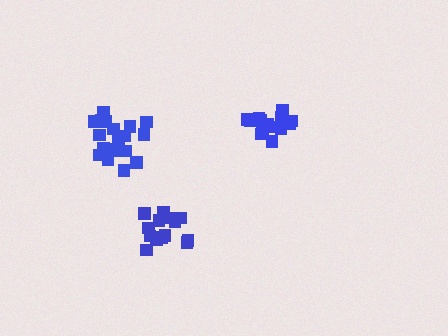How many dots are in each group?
Group 1: 15 dots, Group 2: 15 dots, Group 3: 19 dots (49 total).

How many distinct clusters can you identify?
There are 3 distinct clusters.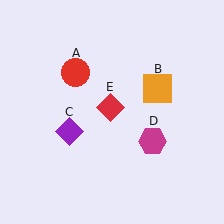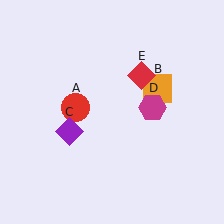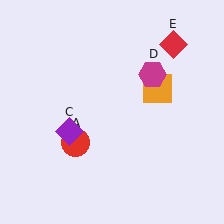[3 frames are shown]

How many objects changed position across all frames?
3 objects changed position: red circle (object A), magenta hexagon (object D), red diamond (object E).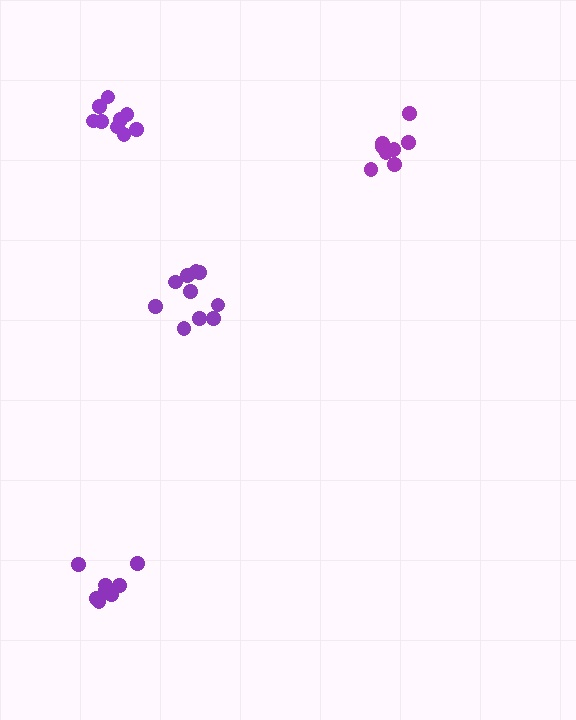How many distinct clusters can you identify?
There are 4 distinct clusters.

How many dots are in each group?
Group 1: 8 dots, Group 2: 9 dots, Group 3: 9 dots, Group 4: 10 dots (36 total).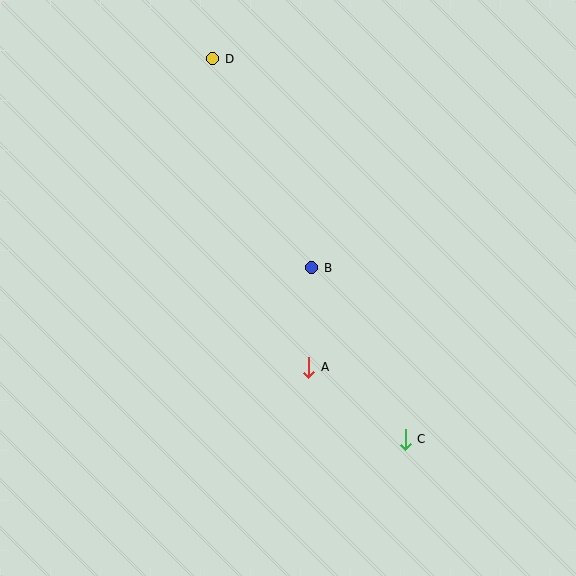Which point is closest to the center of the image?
Point B at (312, 268) is closest to the center.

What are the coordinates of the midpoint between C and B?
The midpoint between C and B is at (358, 353).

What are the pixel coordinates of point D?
Point D is at (213, 59).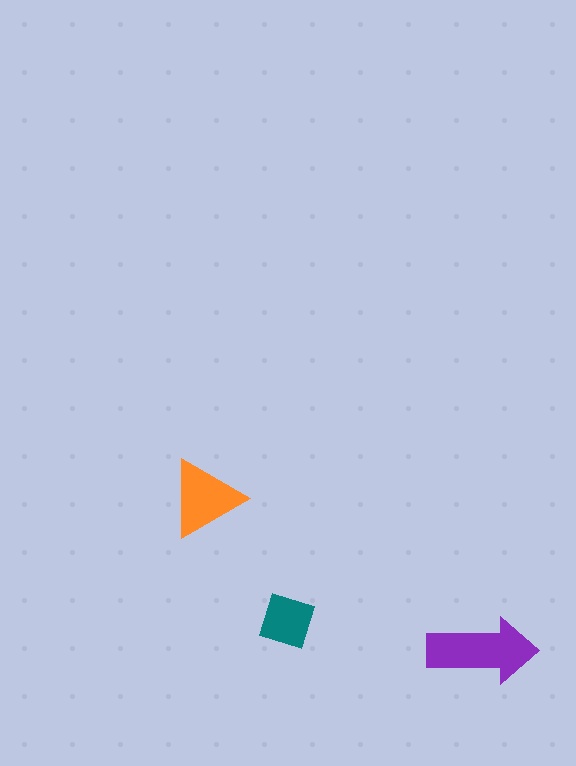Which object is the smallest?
The teal square.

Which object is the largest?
The purple arrow.